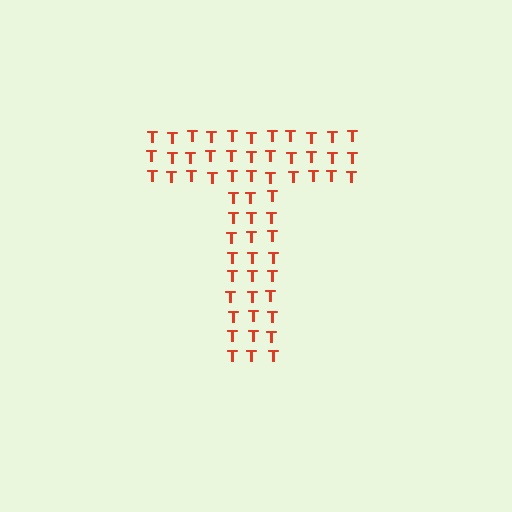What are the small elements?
The small elements are letter T's.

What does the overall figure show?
The overall figure shows the letter T.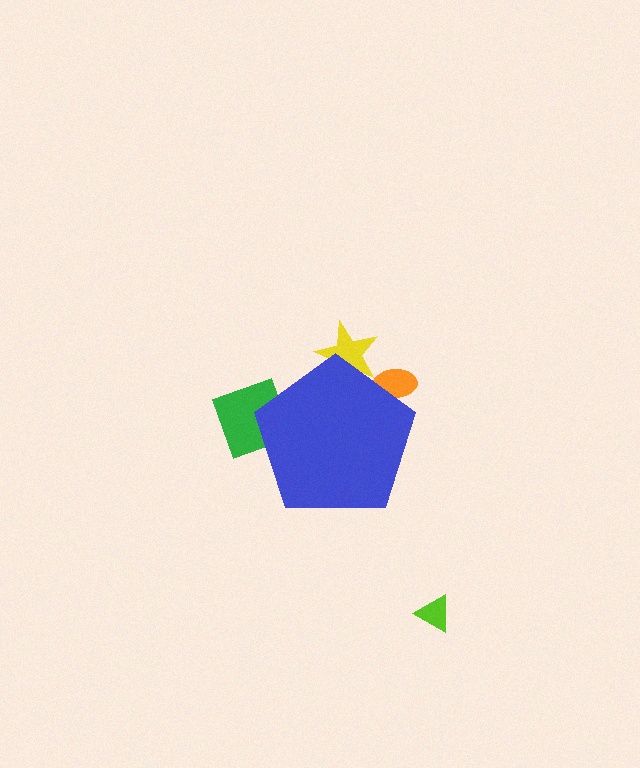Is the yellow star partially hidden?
Yes, the yellow star is partially hidden behind the blue pentagon.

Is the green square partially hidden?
Yes, the green square is partially hidden behind the blue pentagon.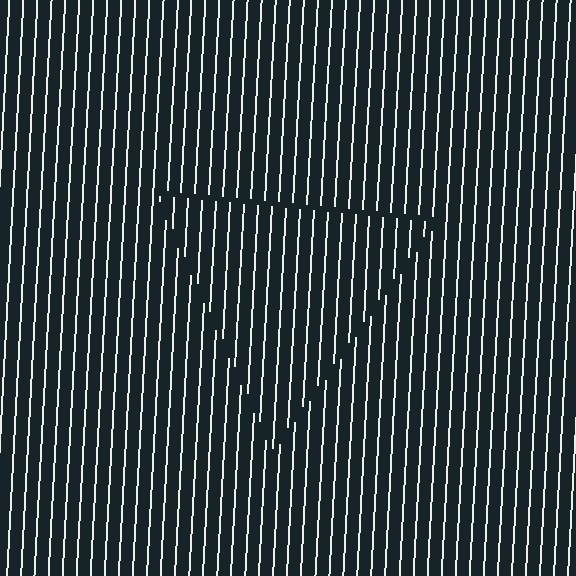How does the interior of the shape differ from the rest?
The interior of the shape contains the same grating, shifted by half a period — the contour is defined by the phase discontinuity where line-ends from the inner and outer gratings abut.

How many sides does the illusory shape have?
3 sides — the line-ends trace a triangle.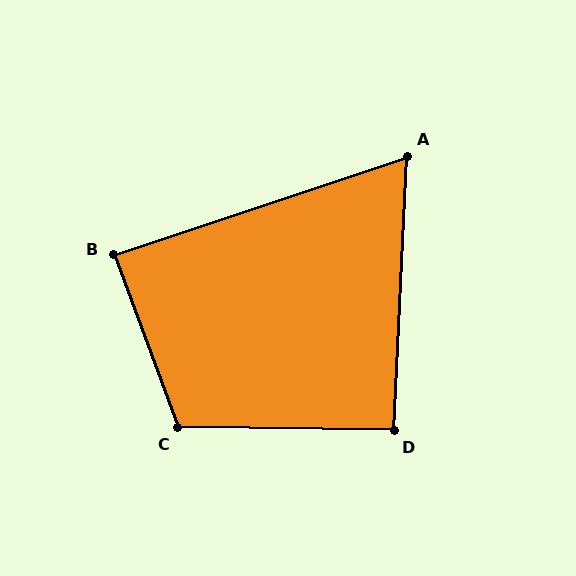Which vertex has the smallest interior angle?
A, at approximately 69 degrees.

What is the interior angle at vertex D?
Approximately 92 degrees (approximately right).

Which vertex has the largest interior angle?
C, at approximately 111 degrees.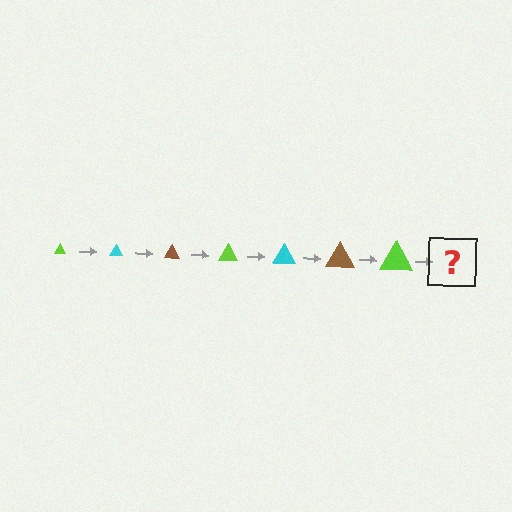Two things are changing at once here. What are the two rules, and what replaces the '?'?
The two rules are that the triangle grows larger each step and the color cycles through lime, cyan, and brown. The '?' should be a cyan triangle, larger than the previous one.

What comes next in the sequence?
The next element should be a cyan triangle, larger than the previous one.